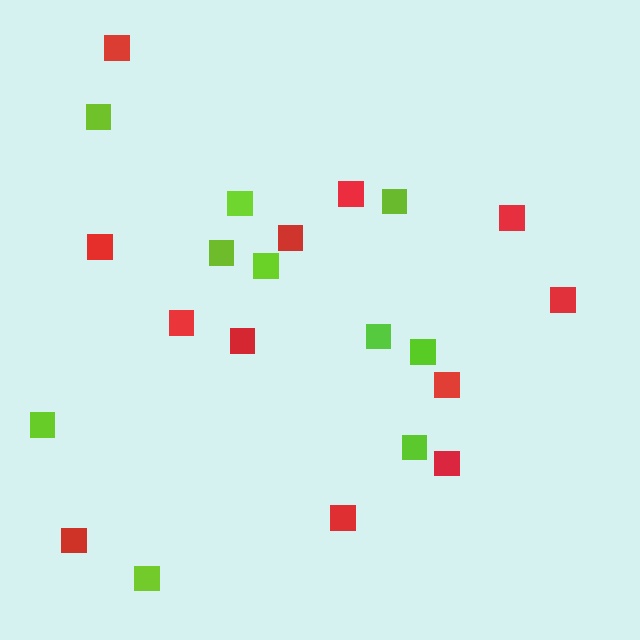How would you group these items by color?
There are 2 groups: one group of red squares (12) and one group of lime squares (10).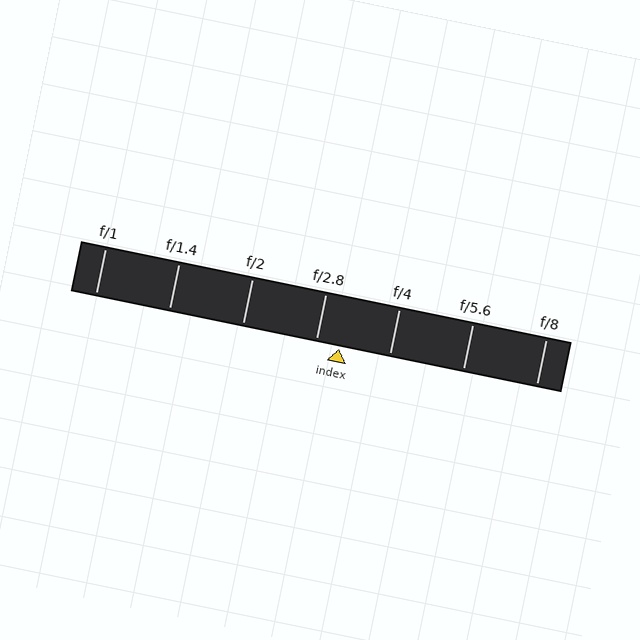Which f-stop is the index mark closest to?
The index mark is closest to f/2.8.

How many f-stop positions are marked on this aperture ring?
There are 7 f-stop positions marked.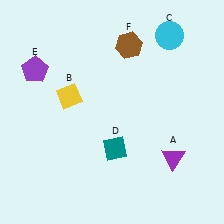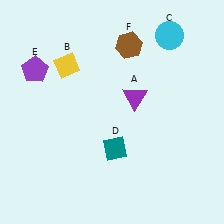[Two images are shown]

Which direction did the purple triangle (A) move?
The purple triangle (A) moved up.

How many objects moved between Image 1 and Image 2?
2 objects moved between the two images.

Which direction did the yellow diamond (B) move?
The yellow diamond (B) moved up.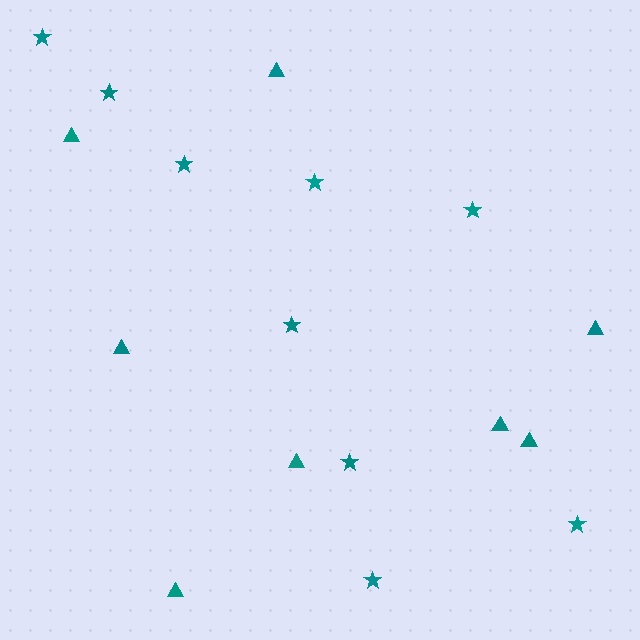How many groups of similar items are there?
There are 2 groups: one group of triangles (8) and one group of stars (9).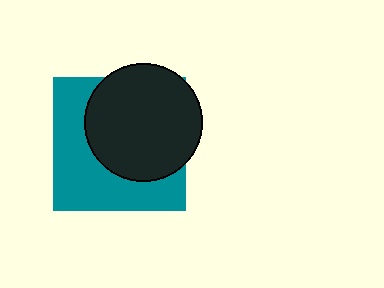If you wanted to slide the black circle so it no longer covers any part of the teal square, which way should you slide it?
Slide it toward the upper-right — that is the most direct way to separate the two shapes.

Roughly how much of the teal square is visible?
About half of it is visible (roughly 47%).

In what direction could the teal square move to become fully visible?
The teal square could move toward the lower-left. That would shift it out from behind the black circle entirely.